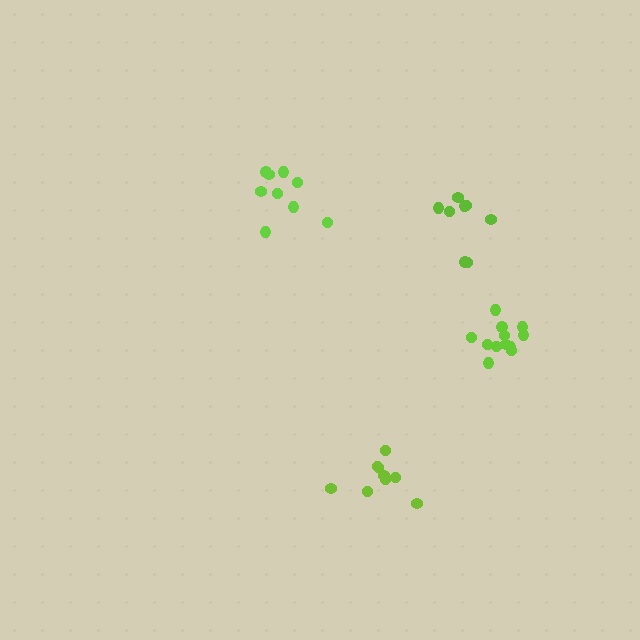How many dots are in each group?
Group 1: 9 dots, Group 2: 8 dots, Group 3: 12 dots, Group 4: 9 dots (38 total).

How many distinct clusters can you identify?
There are 4 distinct clusters.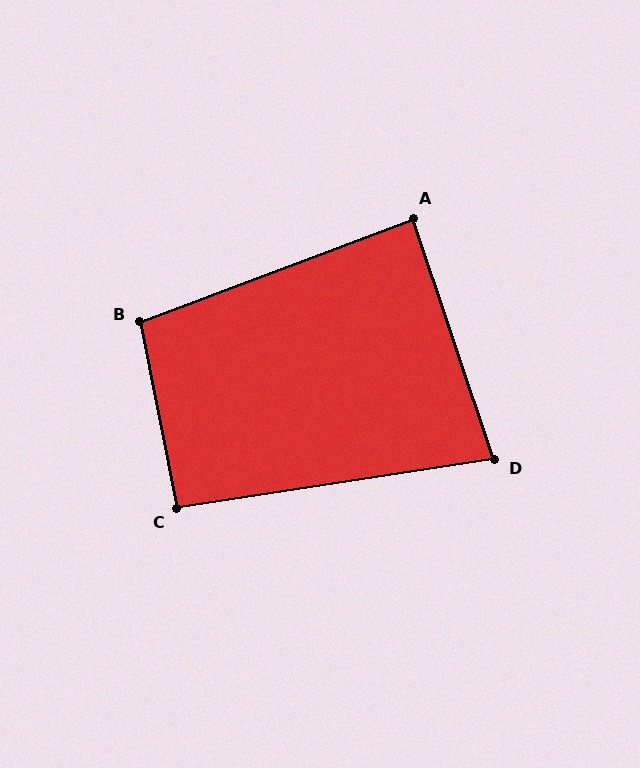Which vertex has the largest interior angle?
B, at approximately 100 degrees.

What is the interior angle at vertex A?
Approximately 88 degrees (approximately right).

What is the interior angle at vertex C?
Approximately 92 degrees (approximately right).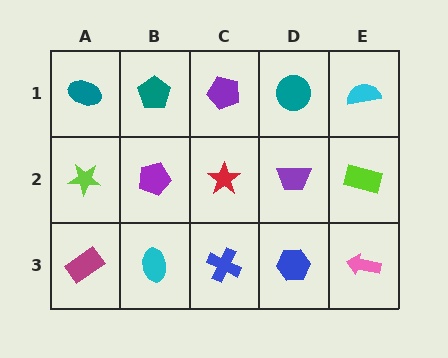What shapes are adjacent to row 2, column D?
A teal circle (row 1, column D), a blue hexagon (row 3, column D), a red star (row 2, column C), a lime rectangle (row 2, column E).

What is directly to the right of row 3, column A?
A cyan ellipse.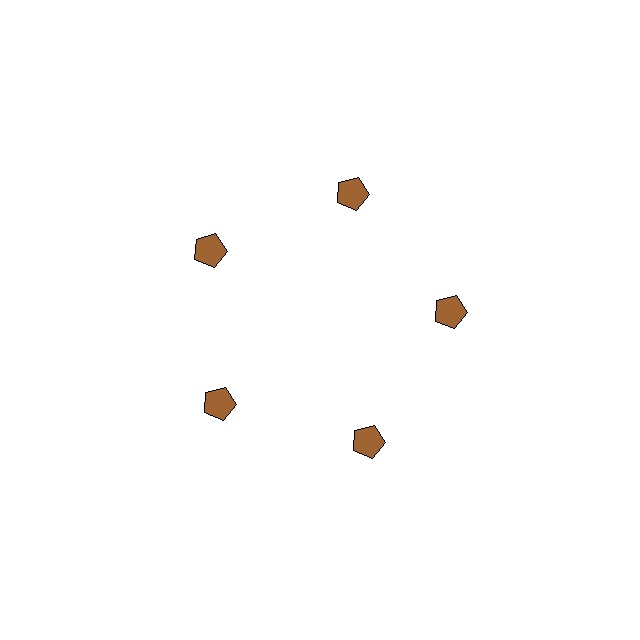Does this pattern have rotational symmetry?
Yes, this pattern has 5-fold rotational symmetry. It looks the same after rotating 72 degrees around the center.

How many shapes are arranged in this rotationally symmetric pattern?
There are 5 shapes, arranged in 5 groups of 1.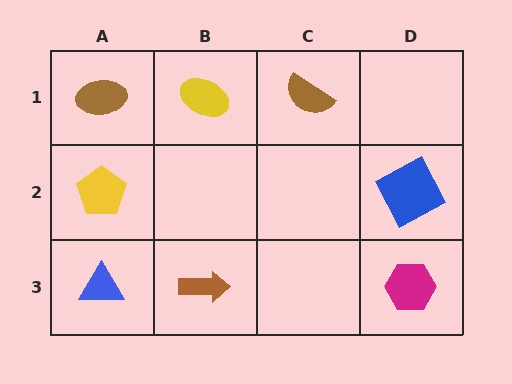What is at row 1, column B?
A yellow ellipse.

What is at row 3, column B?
A brown arrow.